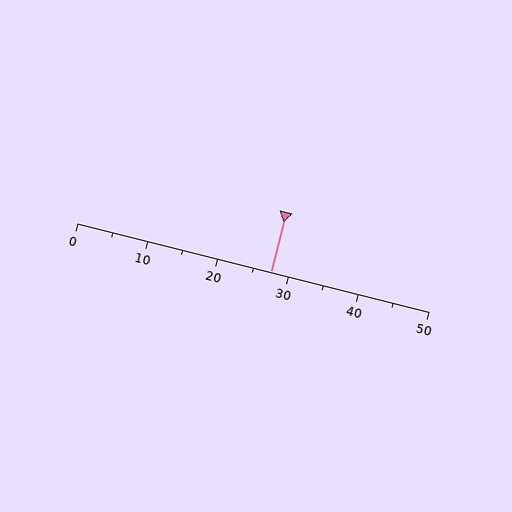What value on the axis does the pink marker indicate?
The marker indicates approximately 27.5.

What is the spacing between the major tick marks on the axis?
The major ticks are spaced 10 apart.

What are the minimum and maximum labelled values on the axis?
The axis runs from 0 to 50.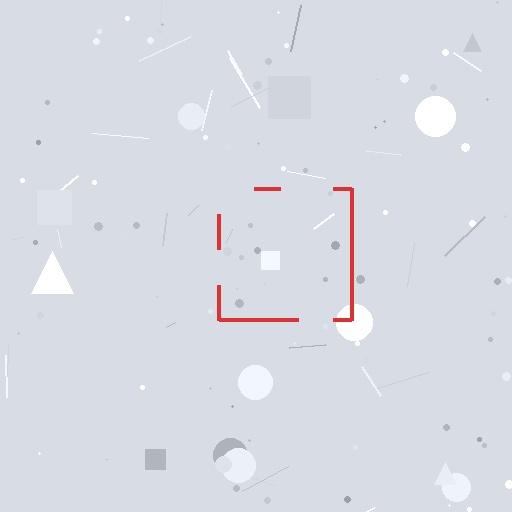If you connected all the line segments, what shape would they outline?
They would outline a square.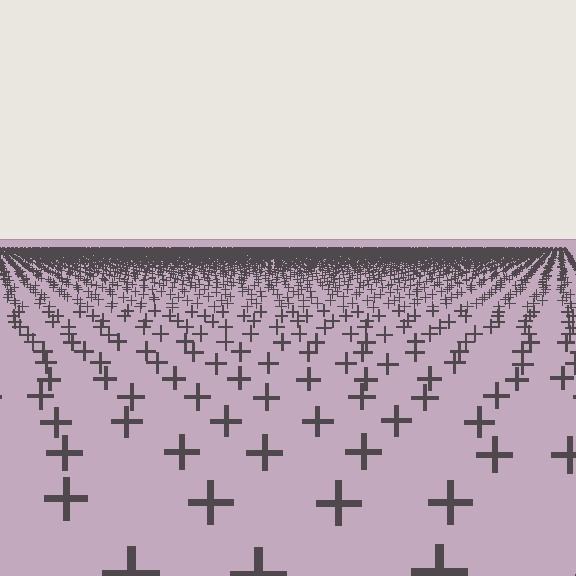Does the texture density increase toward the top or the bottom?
Density increases toward the top.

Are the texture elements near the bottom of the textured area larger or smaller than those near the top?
Larger. Near the bottom, elements are closer to the viewer and appear at a bigger on-screen size.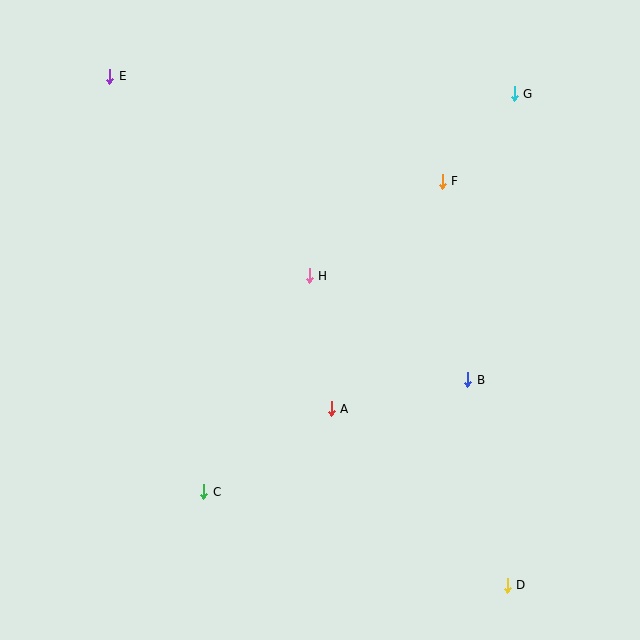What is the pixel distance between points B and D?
The distance between B and D is 209 pixels.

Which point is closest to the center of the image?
Point H at (309, 276) is closest to the center.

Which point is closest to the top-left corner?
Point E is closest to the top-left corner.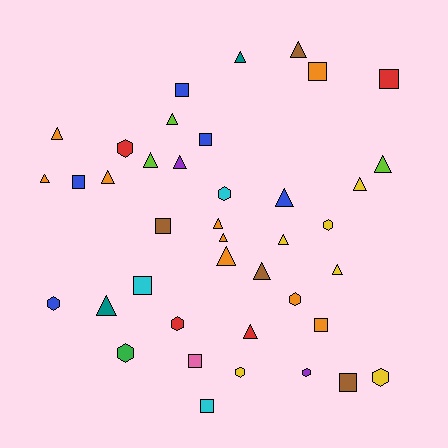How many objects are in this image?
There are 40 objects.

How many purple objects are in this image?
There are 2 purple objects.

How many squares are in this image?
There are 11 squares.